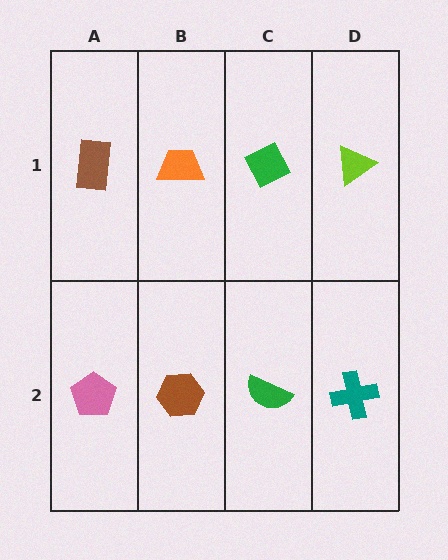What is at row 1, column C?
A green diamond.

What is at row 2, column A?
A pink pentagon.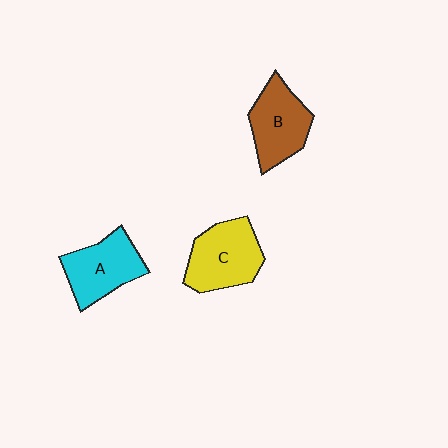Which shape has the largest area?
Shape C (yellow).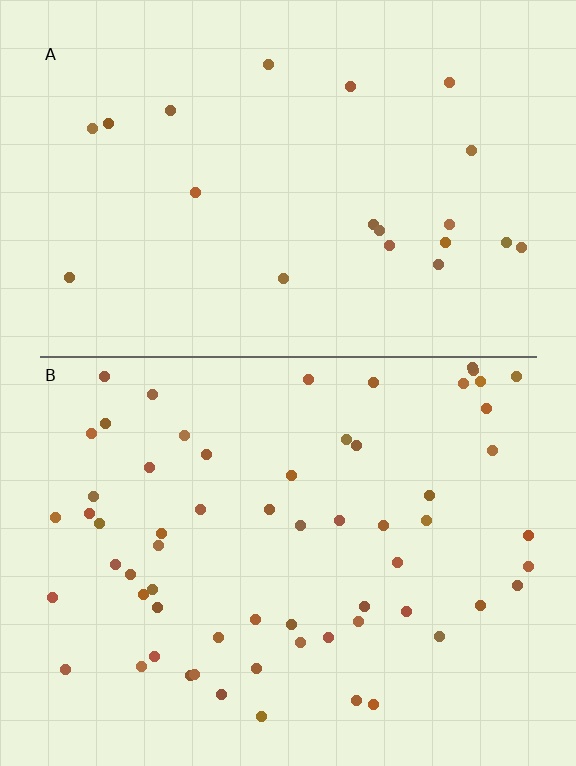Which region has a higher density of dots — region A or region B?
B (the bottom).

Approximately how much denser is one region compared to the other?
Approximately 2.9× — region B over region A.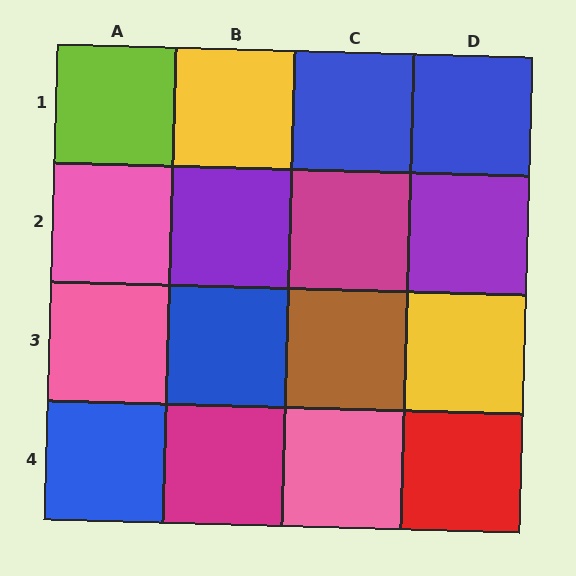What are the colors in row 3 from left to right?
Pink, blue, brown, yellow.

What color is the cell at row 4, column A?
Blue.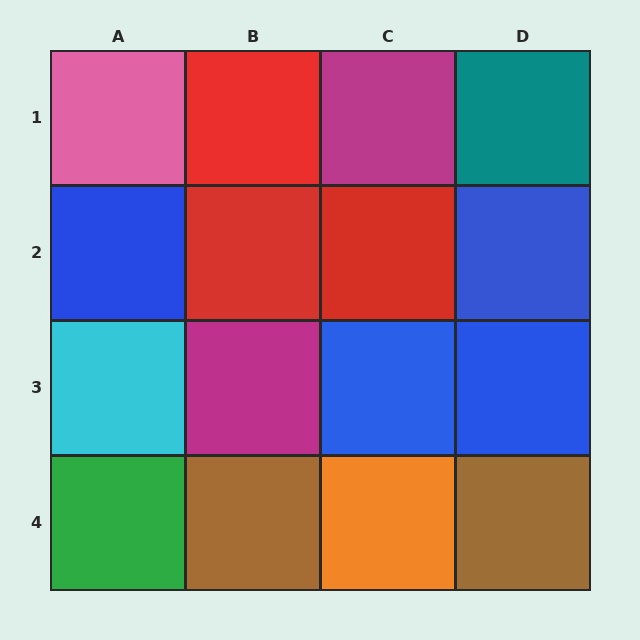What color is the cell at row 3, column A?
Cyan.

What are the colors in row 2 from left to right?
Blue, red, red, blue.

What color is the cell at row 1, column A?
Pink.